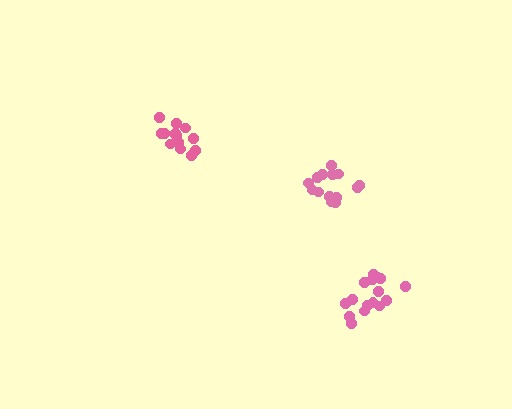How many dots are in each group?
Group 1: 14 dots, Group 2: 14 dots, Group 3: 16 dots (44 total).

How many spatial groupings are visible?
There are 3 spatial groupings.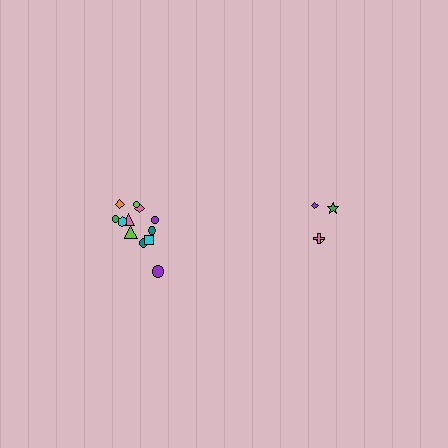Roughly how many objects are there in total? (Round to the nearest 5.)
Roughly 15 objects in total.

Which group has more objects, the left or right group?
The left group.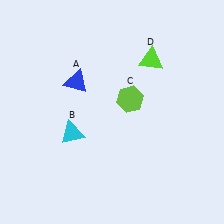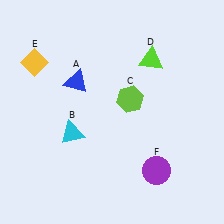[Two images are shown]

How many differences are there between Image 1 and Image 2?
There are 2 differences between the two images.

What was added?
A yellow diamond (E), a purple circle (F) were added in Image 2.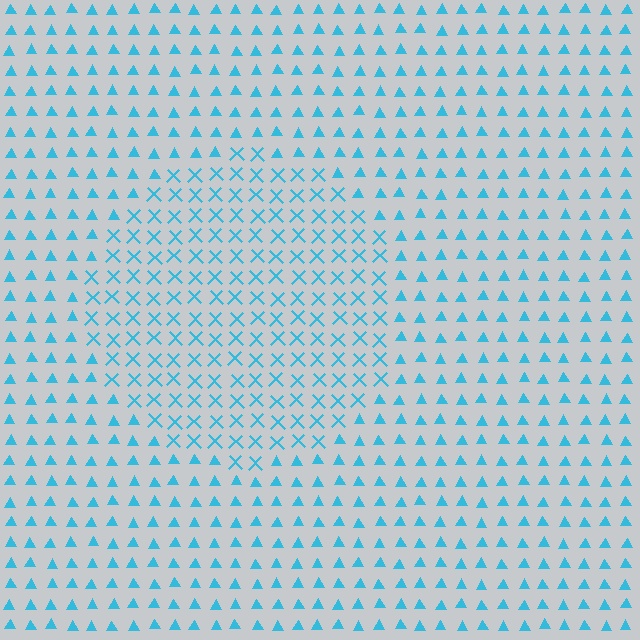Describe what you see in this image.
The image is filled with small cyan elements arranged in a uniform grid. A circle-shaped region contains X marks, while the surrounding area contains triangles. The boundary is defined purely by the change in element shape.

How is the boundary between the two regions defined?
The boundary is defined by a change in element shape: X marks inside vs. triangles outside. All elements share the same color and spacing.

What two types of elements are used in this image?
The image uses X marks inside the circle region and triangles outside it.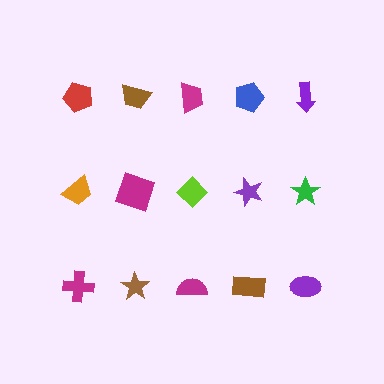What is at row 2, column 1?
An orange trapezoid.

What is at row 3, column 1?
A magenta cross.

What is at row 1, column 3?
A magenta trapezoid.